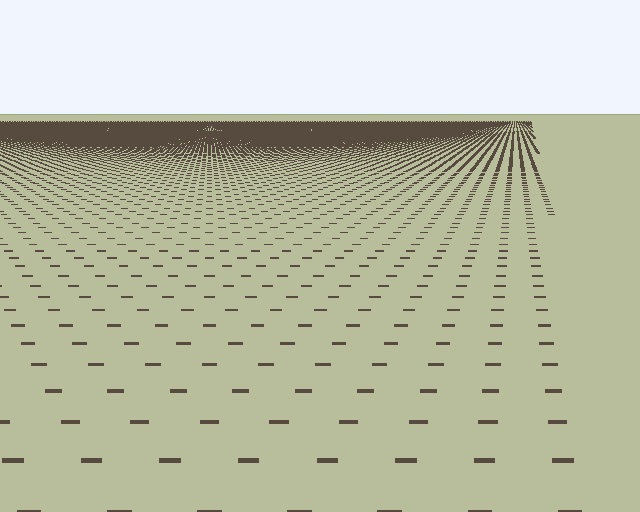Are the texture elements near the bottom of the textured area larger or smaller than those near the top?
Larger. Near the bottom, elements are closer to the viewer and appear at a bigger on-screen size.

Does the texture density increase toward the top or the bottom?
Density increases toward the top.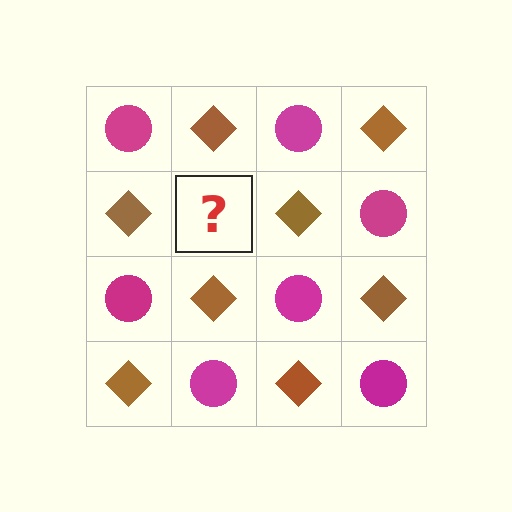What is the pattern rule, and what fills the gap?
The rule is that it alternates magenta circle and brown diamond in a checkerboard pattern. The gap should be filled with a magenta circle.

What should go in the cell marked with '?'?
The missing cell should contain a magenta circle.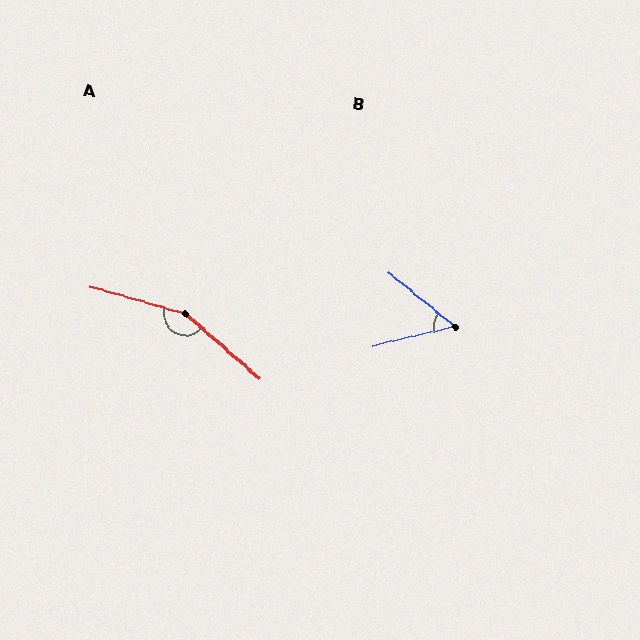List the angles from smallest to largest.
B (53°), A (155°).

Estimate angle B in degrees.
Approximately 53 degrees.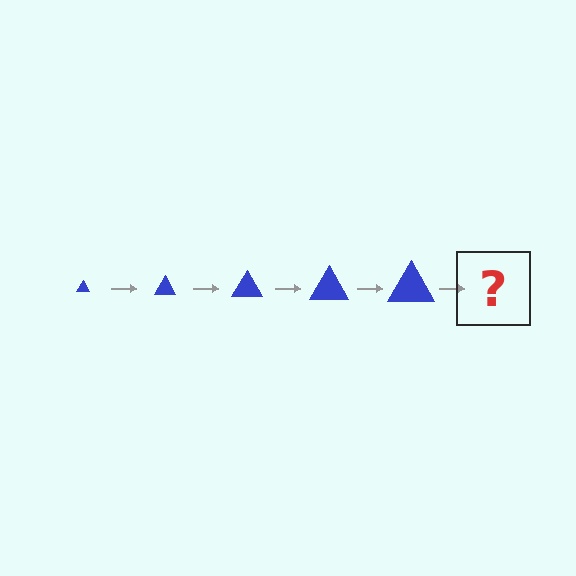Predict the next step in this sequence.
The next step is a blue triangle, larger than the previous one.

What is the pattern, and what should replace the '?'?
The pattern is that the triangle gets progressively larger each step. The '?' should be a blue triangle, larger than the previous one.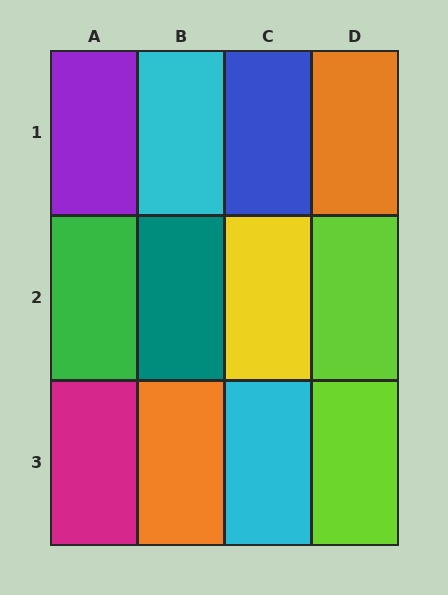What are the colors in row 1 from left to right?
Purple, cyan, blue, orange.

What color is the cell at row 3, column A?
Magenta.